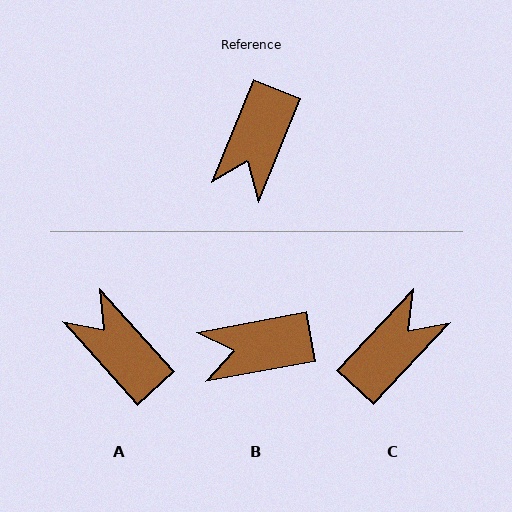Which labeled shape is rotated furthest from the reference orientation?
C, about 159 degrees away.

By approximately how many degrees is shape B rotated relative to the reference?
Approximately 57 degrees clockwise.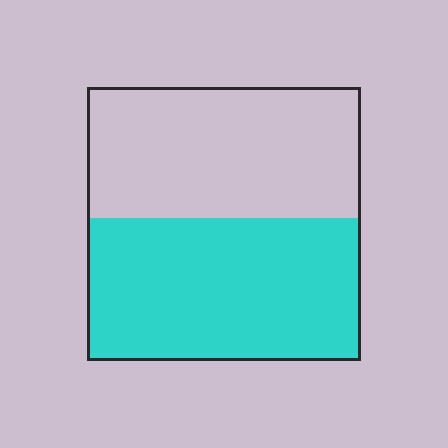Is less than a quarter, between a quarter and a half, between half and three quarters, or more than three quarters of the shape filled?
Between half and three quarters.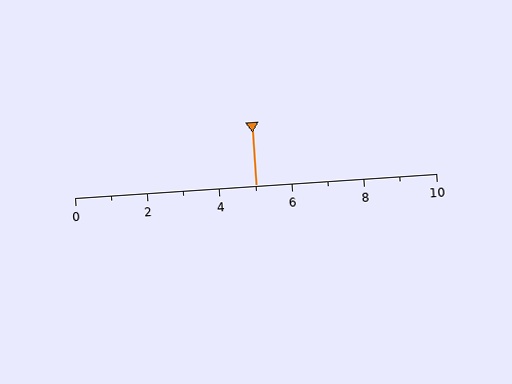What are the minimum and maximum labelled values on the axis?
The axis runs from 0 to 10.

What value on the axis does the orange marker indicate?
The marker indicates approximately 5.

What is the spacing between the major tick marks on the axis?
The major ticks are spaced 2 apart.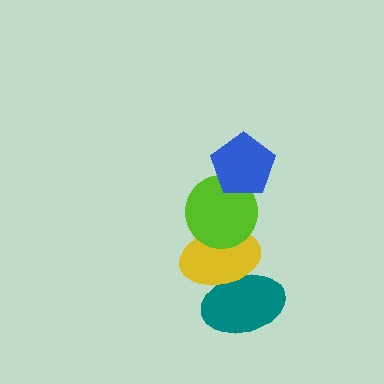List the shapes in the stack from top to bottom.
From top to bottom: the blue pentagon, the lime circle, the yellow ellipse, the teal ellipse.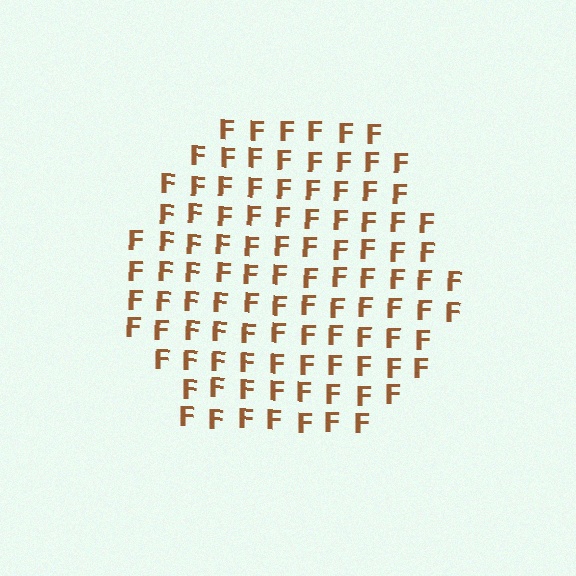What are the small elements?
The small elements are letter F's.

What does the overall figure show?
The overall figure shows a hexagon.